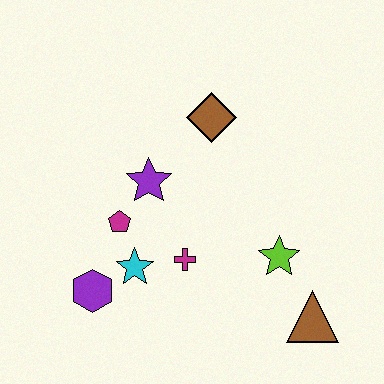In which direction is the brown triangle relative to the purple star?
The brown triangle is to the right of the purple star.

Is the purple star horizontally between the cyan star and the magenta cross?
Yes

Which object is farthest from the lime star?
The purple hexagon is farthest from the lime star.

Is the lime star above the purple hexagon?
Yes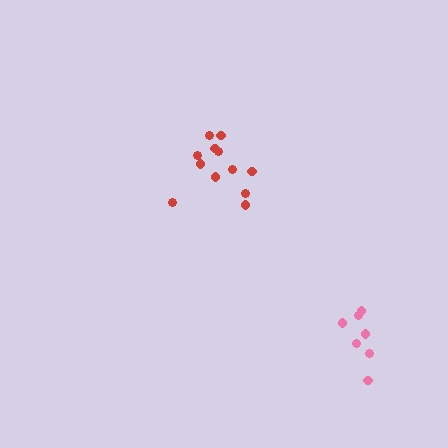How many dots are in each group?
Group 1: 12 dots, Group 2: 7 dots (19 total).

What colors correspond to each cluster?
The clusters are colored: red, pink.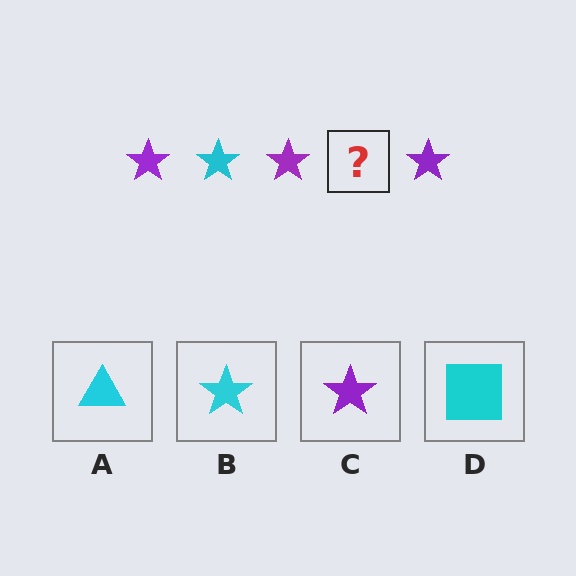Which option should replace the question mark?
Option B.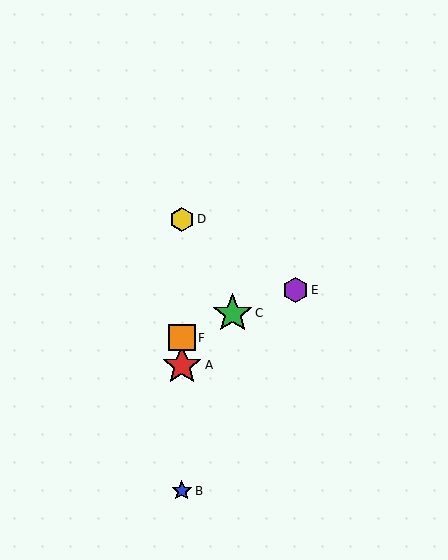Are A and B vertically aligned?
Yes, both are at x≈182.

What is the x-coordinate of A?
Object A is at x≈182.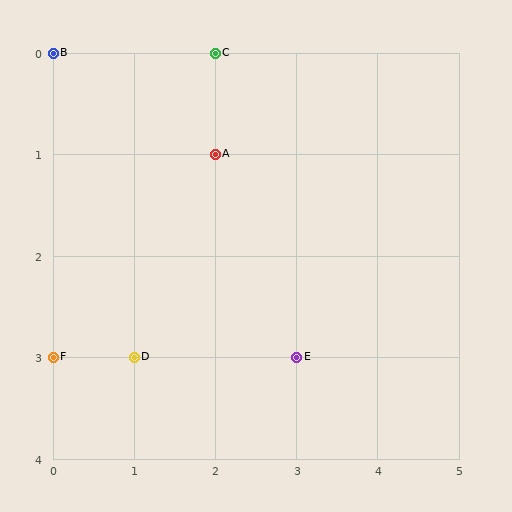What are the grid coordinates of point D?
Point D is at grid coordinates (1, 3).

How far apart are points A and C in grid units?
Points A and C are 1 row apart.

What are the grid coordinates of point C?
Point C is at grid coordinates (2, 0).